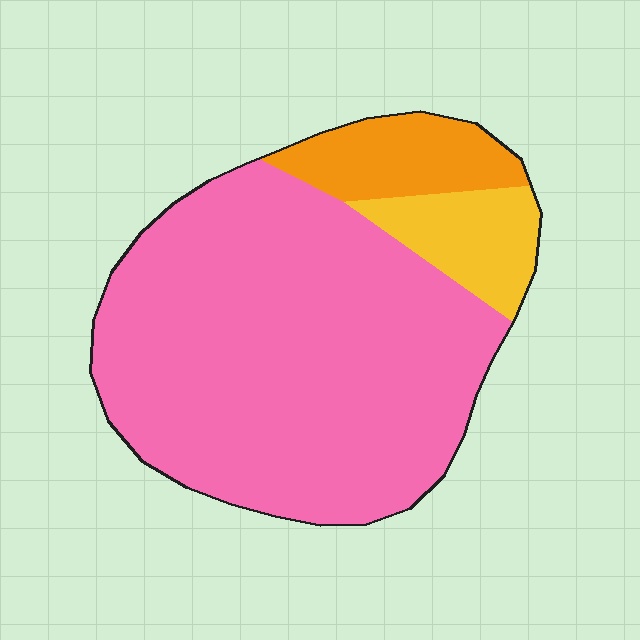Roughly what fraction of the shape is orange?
Orange covers about 10% of the shape.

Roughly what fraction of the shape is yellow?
Yellow covers 10% of the shape.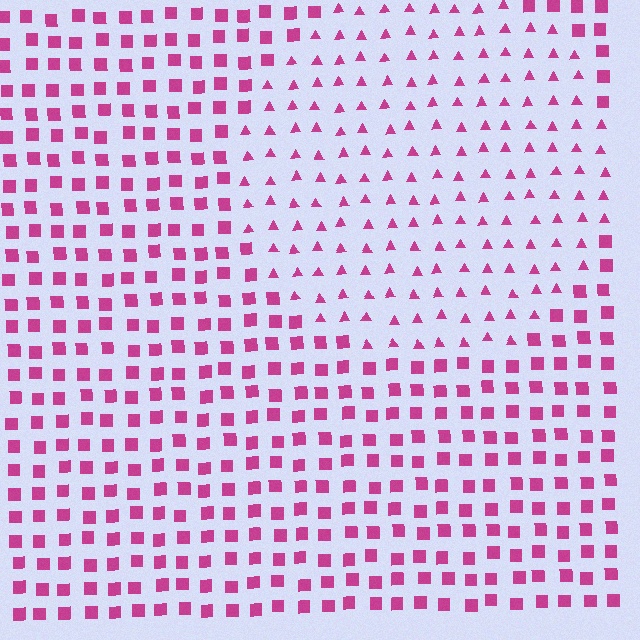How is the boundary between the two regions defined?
The boundary is defined by a change in element shape: triangles inside vs. squares outside. All elements share the same color and spacing.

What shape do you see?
I see a circle.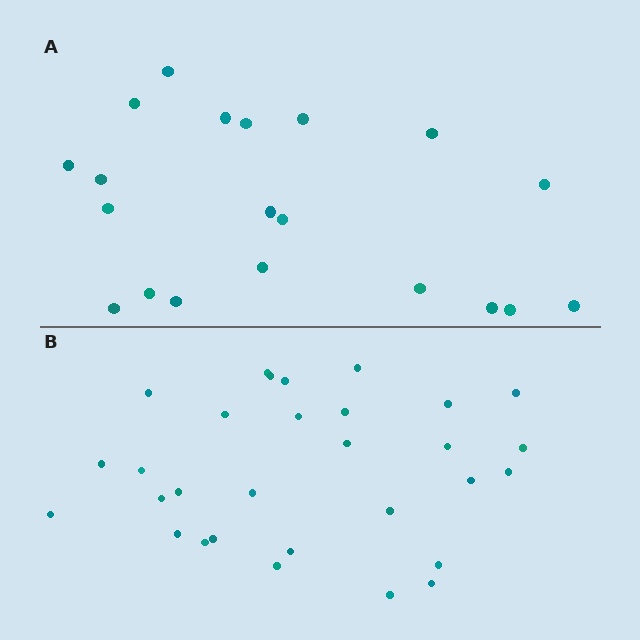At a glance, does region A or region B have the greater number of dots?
Region B (the bottom region) has more dots.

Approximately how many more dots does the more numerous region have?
Region B has roughly 10 or so more dots than region A.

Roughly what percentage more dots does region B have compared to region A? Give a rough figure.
About 50% more.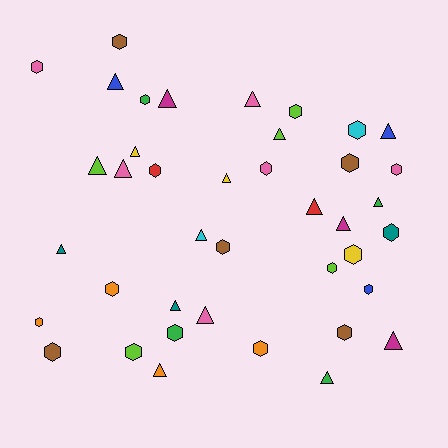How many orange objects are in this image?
There are 4 orange objects.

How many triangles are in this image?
There are 19 triangles.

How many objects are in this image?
There are 40 objects.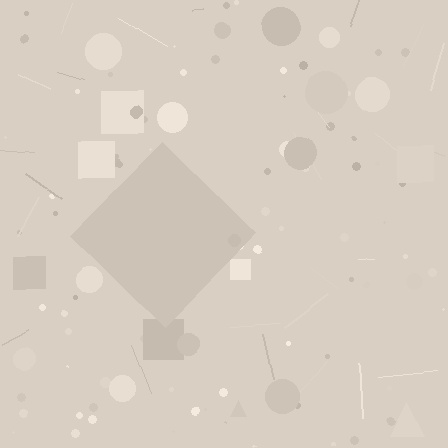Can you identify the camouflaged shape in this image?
The camouflaged shape is a diamond.